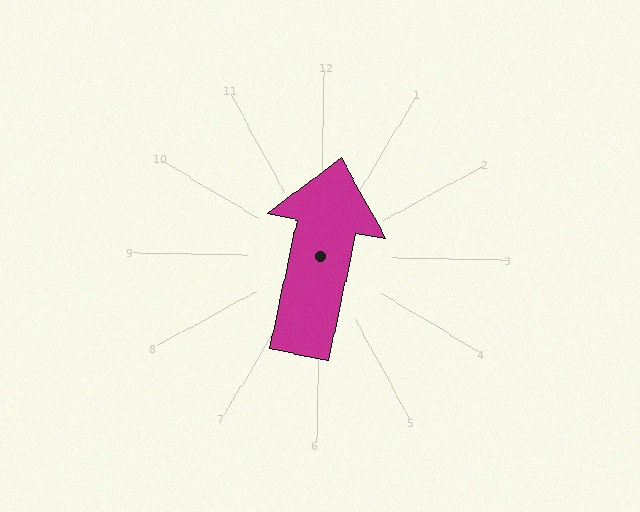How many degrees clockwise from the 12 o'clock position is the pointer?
Approximately 11 degrees.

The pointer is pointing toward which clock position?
Roughly 12 o'clock.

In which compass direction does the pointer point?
North.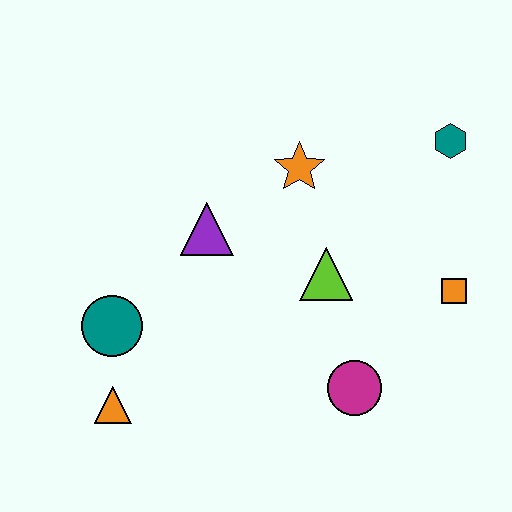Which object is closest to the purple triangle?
The orange star is closest to the purple triangle.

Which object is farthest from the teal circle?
The teal hexagon is farthest from the teal circle.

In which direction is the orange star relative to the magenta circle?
The orange star is above the magenta circle.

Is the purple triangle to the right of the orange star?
No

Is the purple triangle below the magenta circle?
No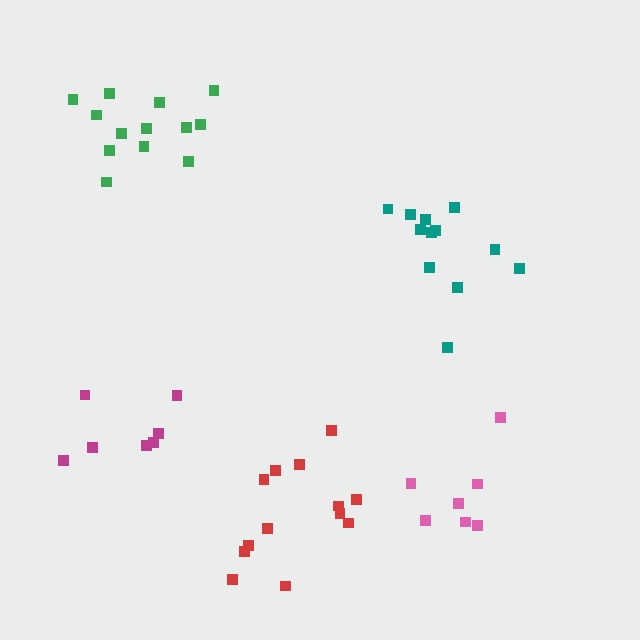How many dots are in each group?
Group 1: 12 dots, Group 2: 7 dots, Group 3: 7 dots, Group 4: 13 dots, Group 5: 13 dots (52 total).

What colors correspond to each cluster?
The clusters are colored: teal, pink, magenta, green, red.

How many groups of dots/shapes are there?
There are 5 groups.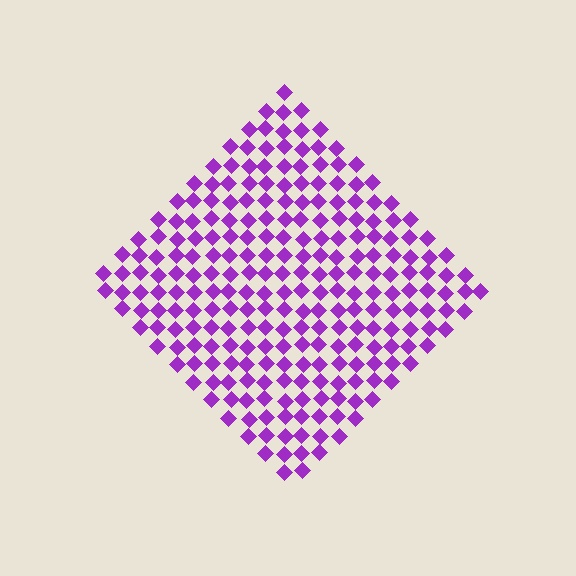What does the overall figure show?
The overall figure shows a diamond.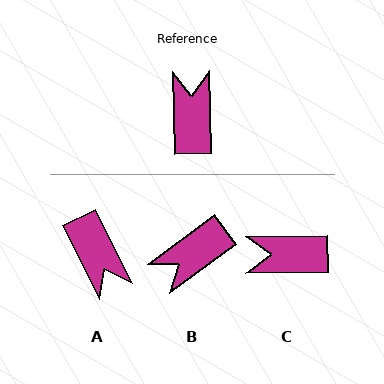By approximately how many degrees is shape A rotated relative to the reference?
Approximately 155 degrees clockwise.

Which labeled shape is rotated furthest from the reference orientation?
A, about 155 degrees away.